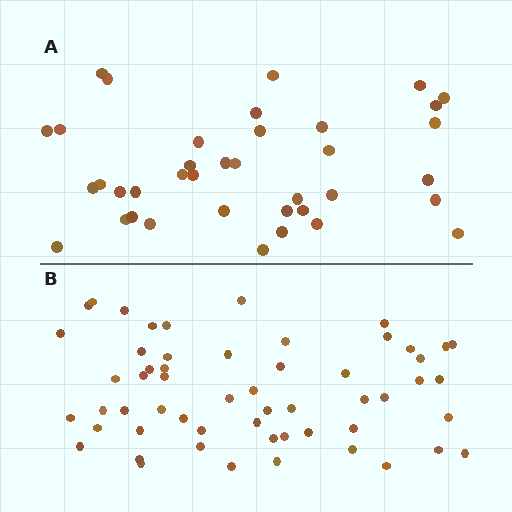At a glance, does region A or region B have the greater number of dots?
Region B (the bottom region) has more dots.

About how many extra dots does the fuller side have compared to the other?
Region B has approximately 20 more dots than region A.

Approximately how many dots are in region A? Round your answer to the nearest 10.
About 40 dots. (The exact count is 38, which rounds to 40.)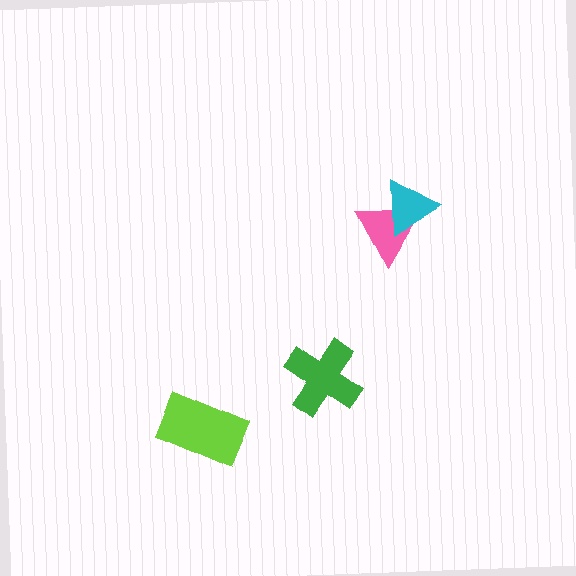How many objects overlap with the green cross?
0 objects overlap with the green cross.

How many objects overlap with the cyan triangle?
1 object overlaps with the cyan triangle.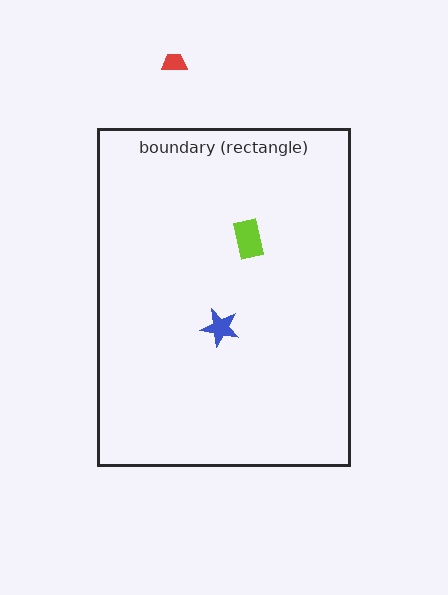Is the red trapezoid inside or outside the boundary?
Outside.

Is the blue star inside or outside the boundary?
Inside.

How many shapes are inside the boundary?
2 inside, 1 outside.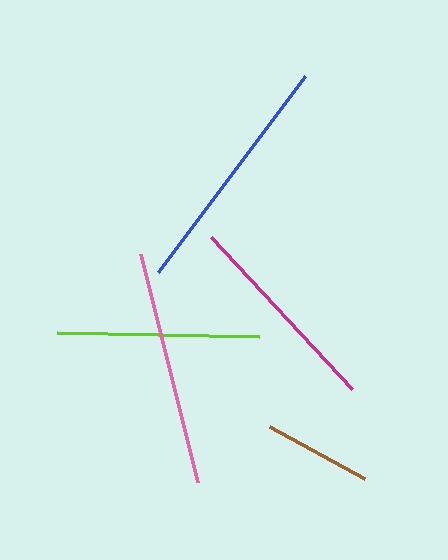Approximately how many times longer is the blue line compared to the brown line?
The blue line is approximately 2.2 times the length of the brown line.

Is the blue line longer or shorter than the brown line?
The blue line is longer than the brown line.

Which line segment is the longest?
The blue line is the longest at approximately 245 pixels.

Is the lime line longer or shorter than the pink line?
The pink line is longer than the lime line.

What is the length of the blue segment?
The blue segment is approximately 245 pixels long.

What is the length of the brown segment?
The brown segment is approximately 109 pixels long.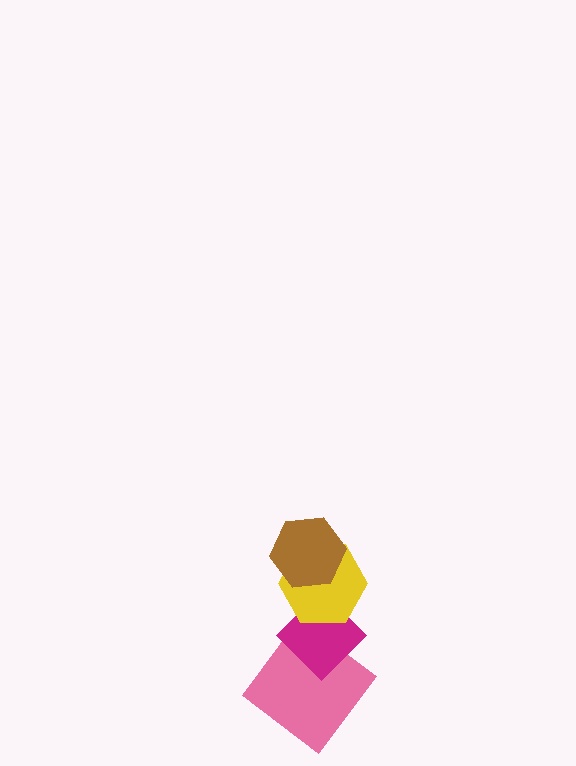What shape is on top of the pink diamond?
The magenta diamond is on top of the pink diamond.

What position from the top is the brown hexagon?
The brown hexagon is 1st from the top.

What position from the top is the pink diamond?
The pink diamond is 4th from the top.